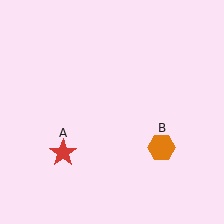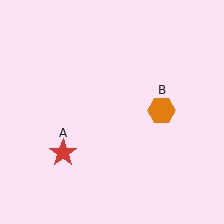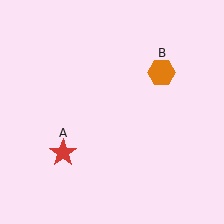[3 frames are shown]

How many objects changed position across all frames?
1 object changed position: orange hexagon (object B).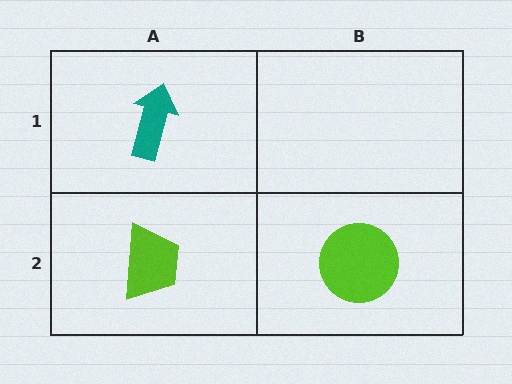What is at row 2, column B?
A lime circle.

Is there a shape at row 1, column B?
No, that cell is empty.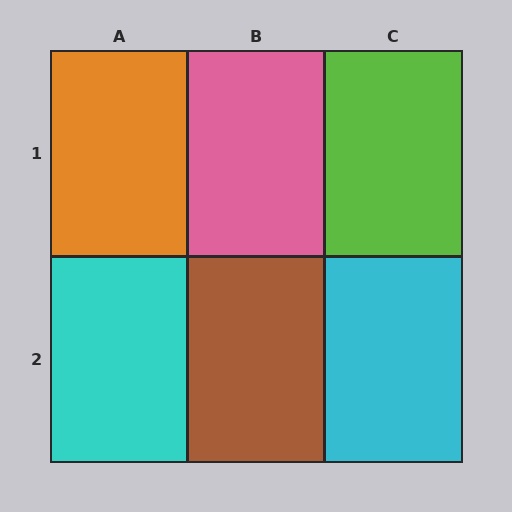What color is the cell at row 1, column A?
Orange.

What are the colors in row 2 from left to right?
Cyan, brown, cyan.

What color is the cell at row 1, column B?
Pink.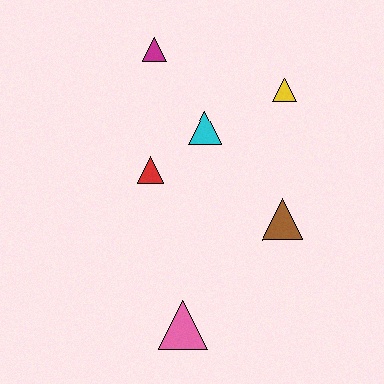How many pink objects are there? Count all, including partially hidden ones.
There is 1 pink object.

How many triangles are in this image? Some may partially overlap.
There are 6 triangles.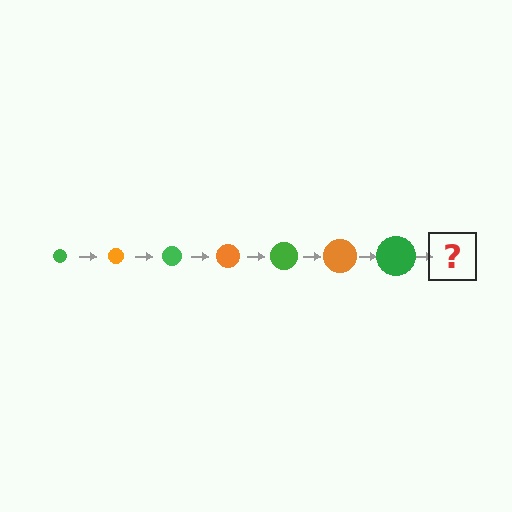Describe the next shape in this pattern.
It should be an orange circle, larger than the previous one.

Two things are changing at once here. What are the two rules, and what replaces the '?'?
The two rules are that the circle grows larger each step and the color cycles through green and orange. The '?' should be an orange circle, larger than the previous one.